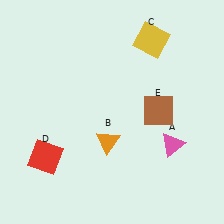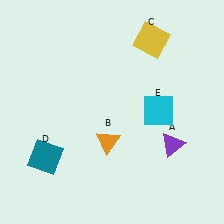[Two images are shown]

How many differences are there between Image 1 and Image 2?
There are 3 differences between the two images.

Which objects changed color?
A changed from pink to purple. D changed from red to teal. E changed from brown to cyan.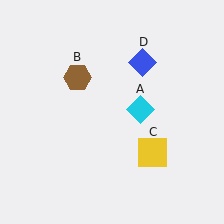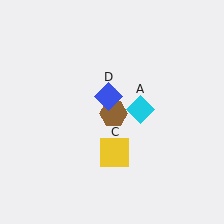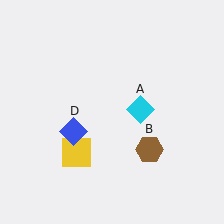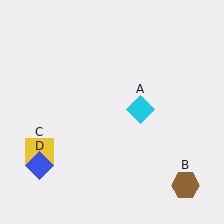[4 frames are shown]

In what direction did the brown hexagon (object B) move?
The brown hexagon (object B) moved down and to the right.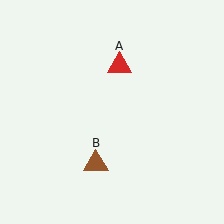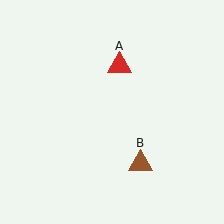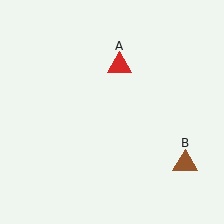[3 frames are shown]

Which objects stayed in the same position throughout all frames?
Red triangle (object A) remained stationary.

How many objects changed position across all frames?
1 object changed position: brown triangle (object B).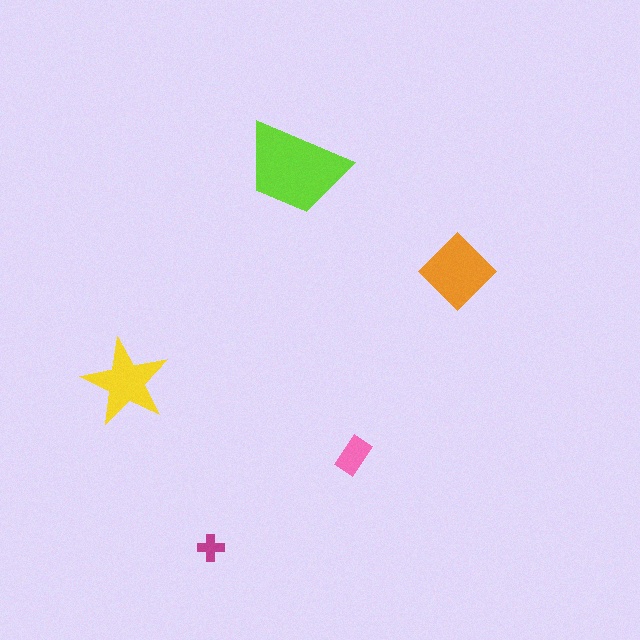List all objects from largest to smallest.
The lime trapezoid, the orange diamond, the yellow star, the pink rectangle, the magenta cross.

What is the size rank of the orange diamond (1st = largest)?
2nd.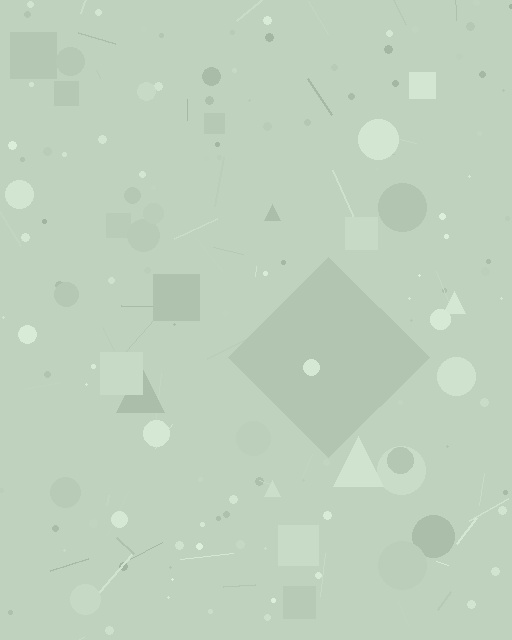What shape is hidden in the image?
A diamond is hidden in the image.